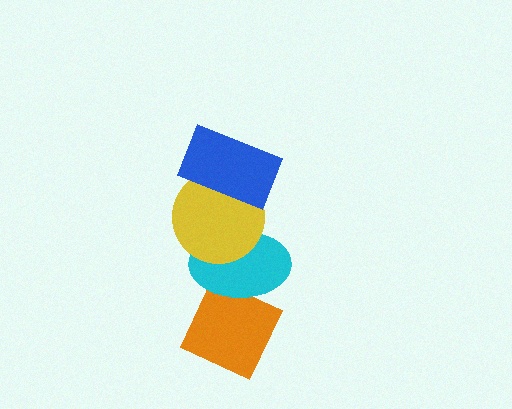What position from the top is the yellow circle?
The yellow circle is 2nd from the top.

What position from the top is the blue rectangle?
The blue rectangle is 1st from the top.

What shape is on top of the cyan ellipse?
The yellow circle is on top of the cyan ellipse.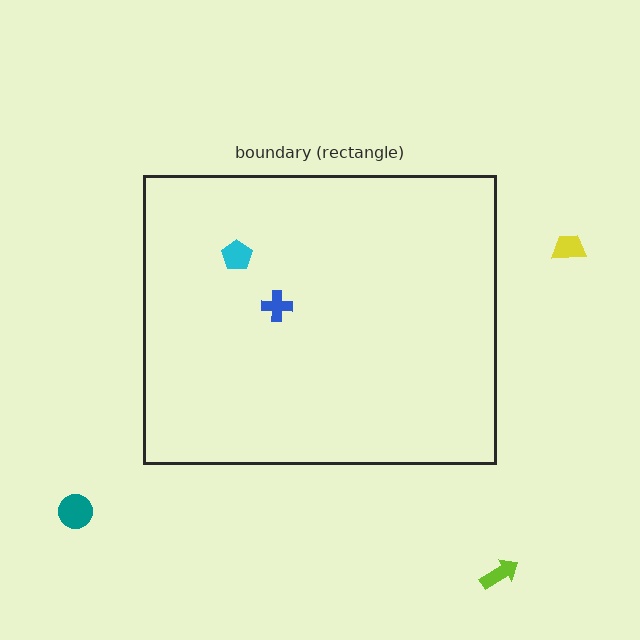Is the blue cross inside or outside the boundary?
Inside.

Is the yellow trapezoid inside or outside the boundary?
Outside.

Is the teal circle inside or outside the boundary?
Outside.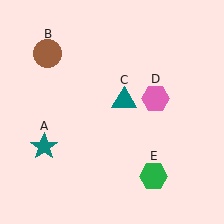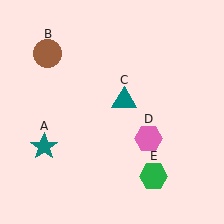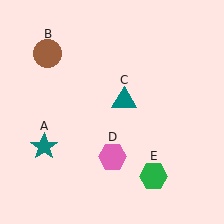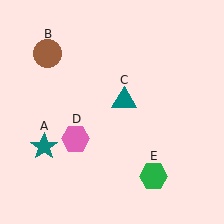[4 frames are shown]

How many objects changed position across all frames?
1 object changed position: pink hexagon (object D).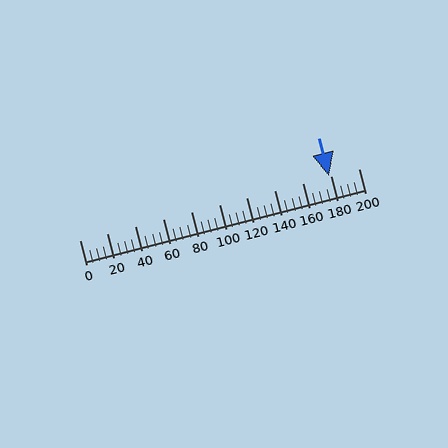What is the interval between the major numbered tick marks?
The major tick marks are spaced 20 units apart.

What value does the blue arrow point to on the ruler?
The blue arrow points to approximately 179.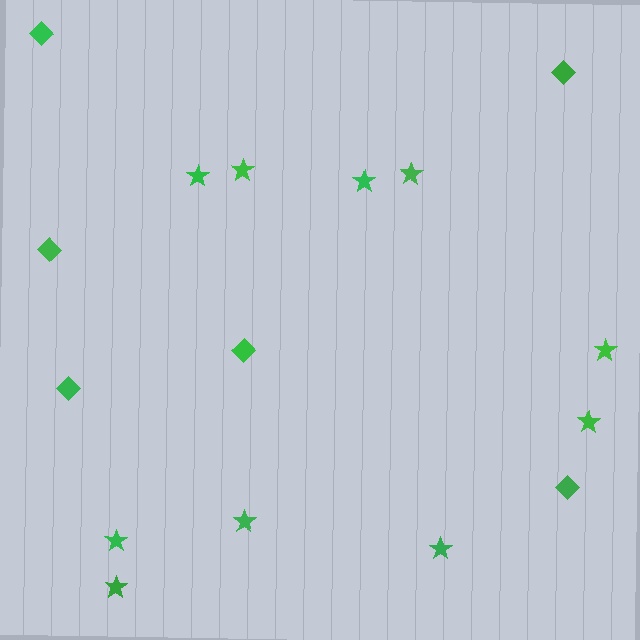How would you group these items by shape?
There are 2 groups: one group of diamonds (6) and one group of stars (10).